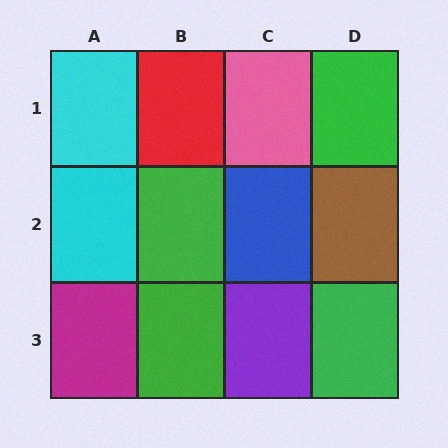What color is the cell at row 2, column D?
Brown.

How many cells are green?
4 cells are green.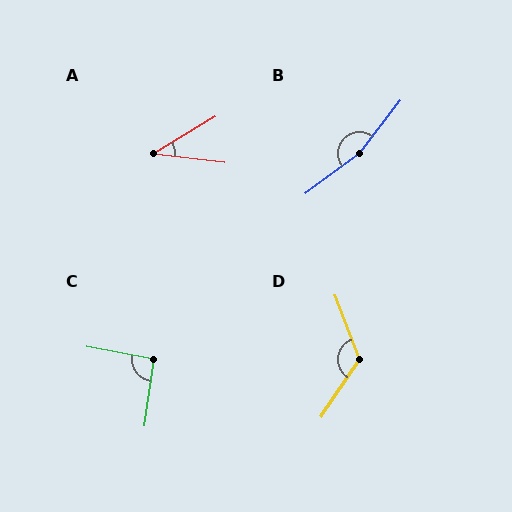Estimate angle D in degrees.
Approximately 125 degrees.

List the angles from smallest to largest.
A (38°), C (92°), D (125°), B (164°).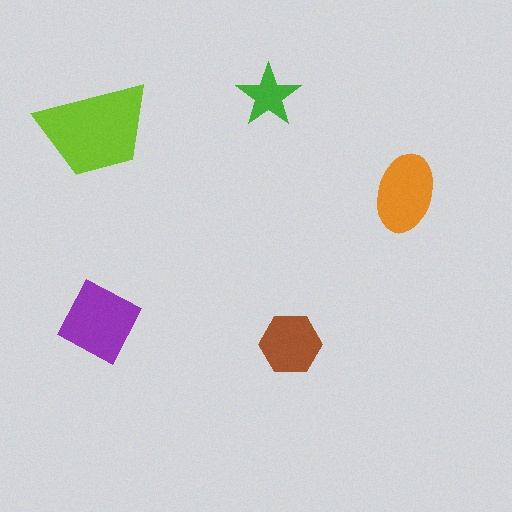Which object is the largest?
The lime trapezoid.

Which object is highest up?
The green star is topmost.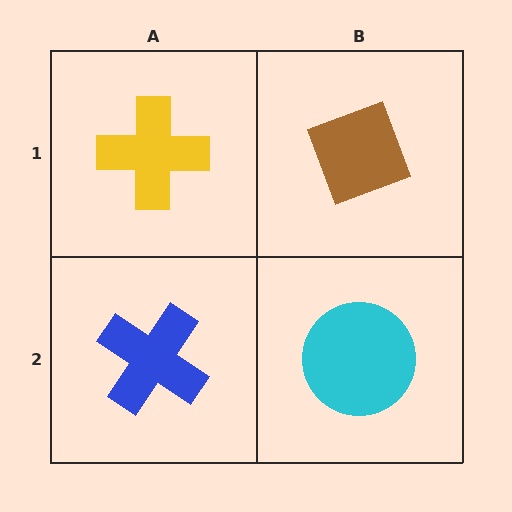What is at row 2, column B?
A cyan circle.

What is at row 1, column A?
A yellow cross.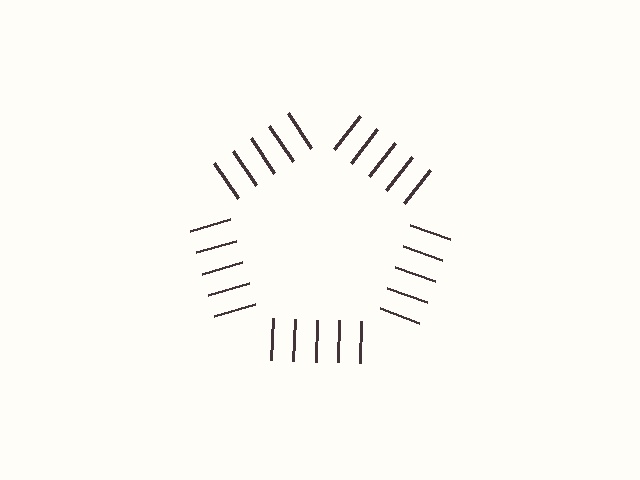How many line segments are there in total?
25 — 5 along each of the 5 edges.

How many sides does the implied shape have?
5 sides — the line-ends trace a pentagon.